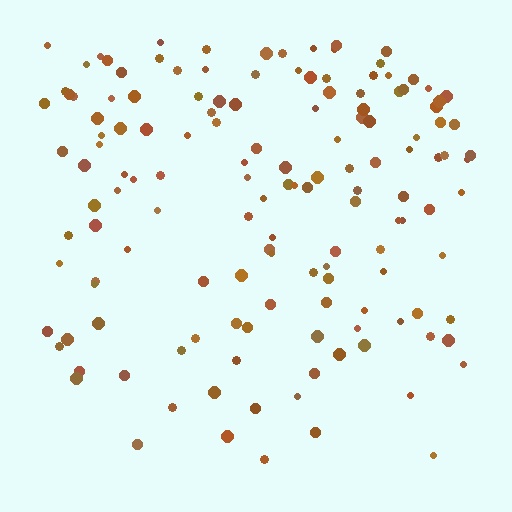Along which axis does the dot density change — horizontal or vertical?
Vertical.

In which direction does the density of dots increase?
From bottom to top, with the top side densest.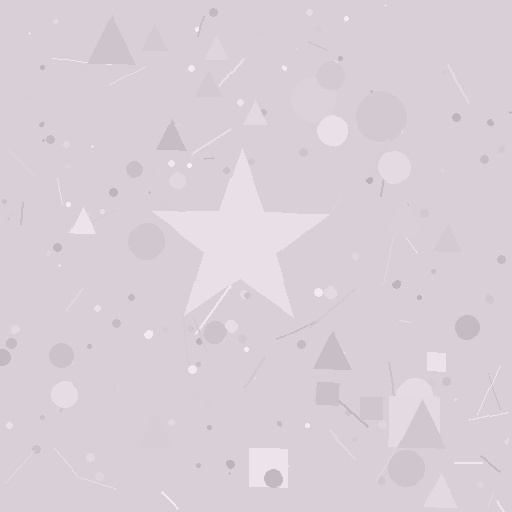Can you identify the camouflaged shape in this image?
The camouflaged shape is a star.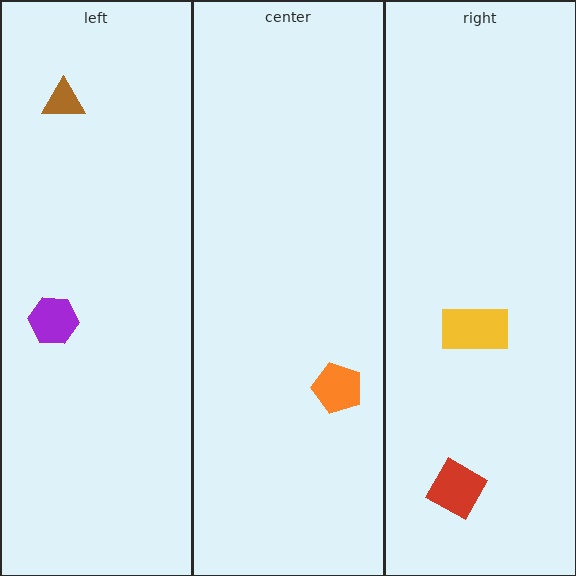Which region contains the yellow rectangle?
The right region.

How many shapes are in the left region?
2.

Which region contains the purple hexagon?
The left region.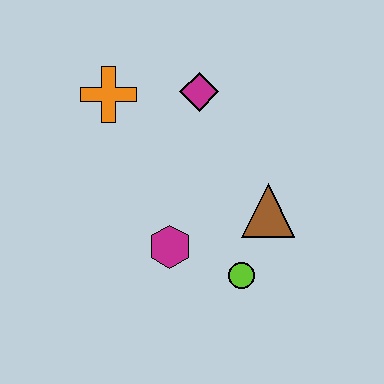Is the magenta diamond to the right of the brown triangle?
No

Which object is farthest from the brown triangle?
The orange cross is farthest from the brown triangle.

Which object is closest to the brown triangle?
The lime circle is closest to the brown triangle.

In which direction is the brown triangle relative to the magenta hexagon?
The brown triangle is to the right of the magenta hexagon.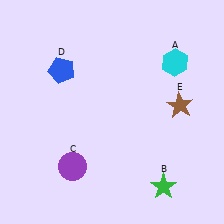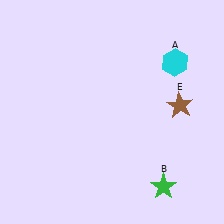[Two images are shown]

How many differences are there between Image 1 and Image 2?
There are 2 differences between the two images.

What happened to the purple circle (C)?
The purple circle (C) was removed in Image 2. It was in the bottom-left area of Image 1.